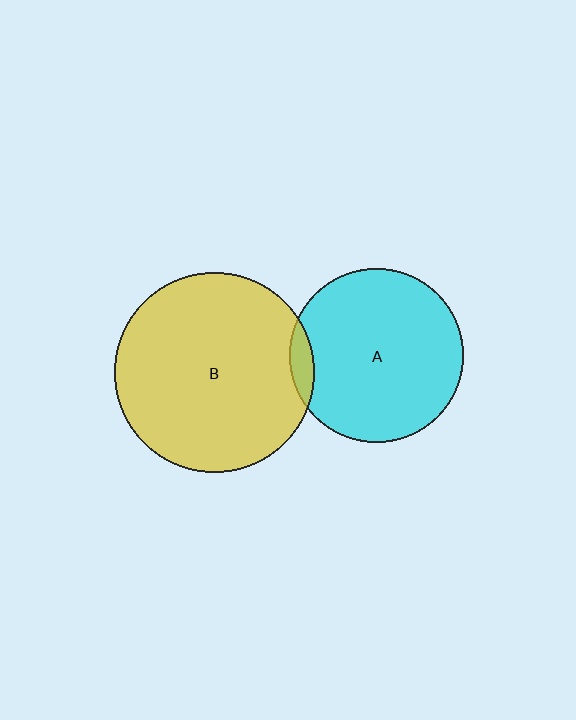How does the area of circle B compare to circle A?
Approximately 1.3 times.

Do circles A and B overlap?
Yes.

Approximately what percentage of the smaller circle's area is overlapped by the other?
Approximately 5%.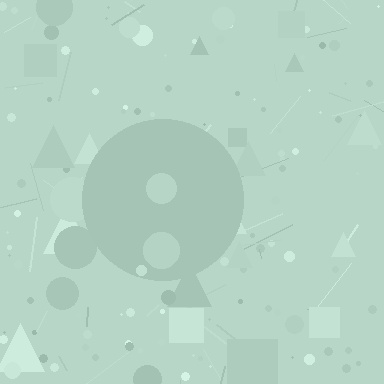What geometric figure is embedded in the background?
A circle is embedded in the background.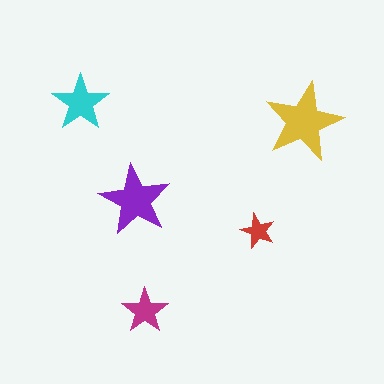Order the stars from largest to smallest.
the yellow one, the purple one, the cyan one, the magenta one, the red one.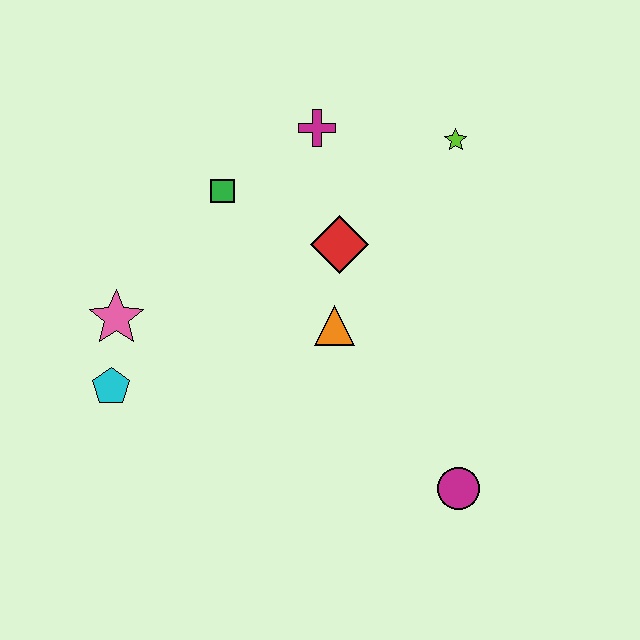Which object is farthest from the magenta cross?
The magenta circle is farthest from the magenta cross.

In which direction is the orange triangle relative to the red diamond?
The orange triangle is below the red diamond.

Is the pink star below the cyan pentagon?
No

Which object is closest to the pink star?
The cyan pentagon is closest to the pink star.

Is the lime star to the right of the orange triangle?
Yes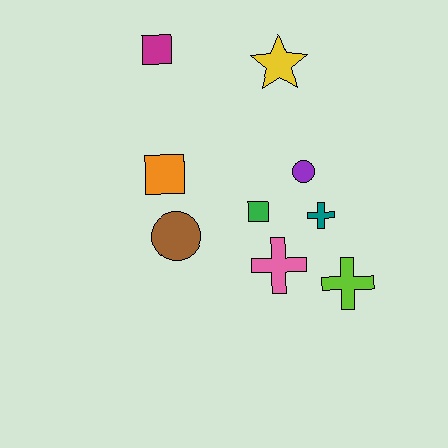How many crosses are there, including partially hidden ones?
There are 3 crosses.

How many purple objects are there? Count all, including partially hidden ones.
There is 1 purple object.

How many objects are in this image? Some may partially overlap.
There are 9 objects.